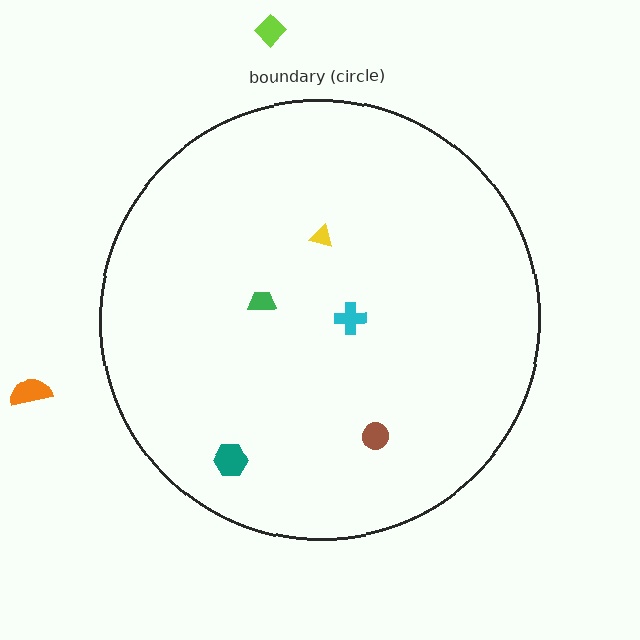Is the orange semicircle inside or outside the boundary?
Outside.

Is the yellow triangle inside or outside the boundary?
Inside.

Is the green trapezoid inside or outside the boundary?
Inside.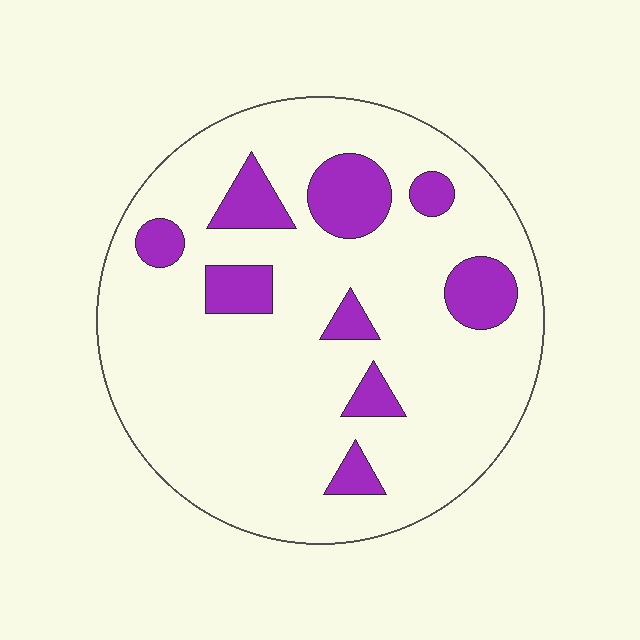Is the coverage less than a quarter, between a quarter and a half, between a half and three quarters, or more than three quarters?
Less than a quarter.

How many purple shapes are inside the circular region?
9.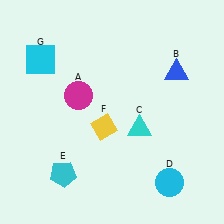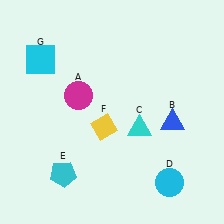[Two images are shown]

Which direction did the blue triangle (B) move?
The blue triangle (B) moved down.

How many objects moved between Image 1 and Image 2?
1 object moved between the two images.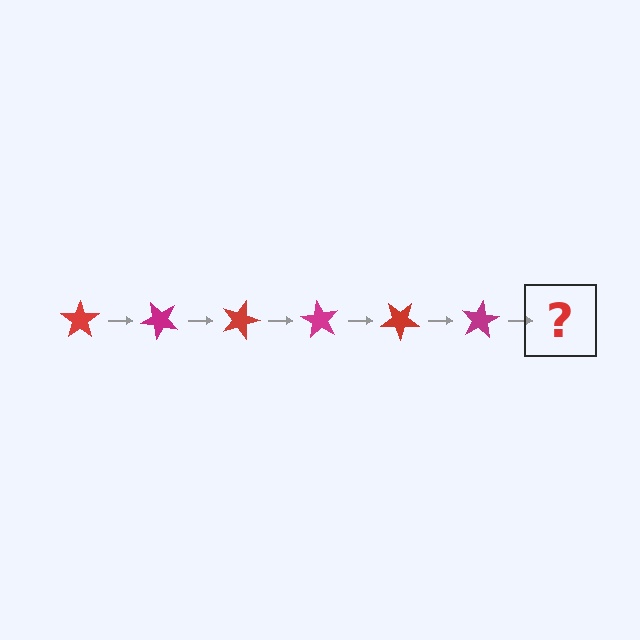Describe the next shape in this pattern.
It should be a red star, rotated 270 degrees from the start.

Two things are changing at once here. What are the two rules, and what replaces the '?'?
The two rules are that it rotates 45 degrees each step and the color cycles through red and magenta. The '?' should be a red star, rotated 270 degrees from the start.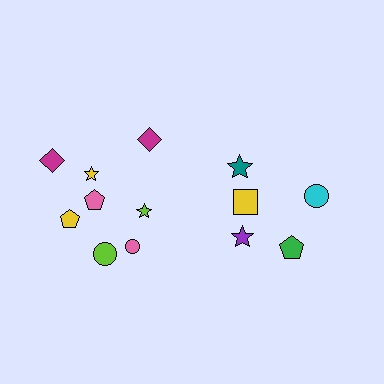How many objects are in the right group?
There are 5 objects.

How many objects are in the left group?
There are 8 objects.